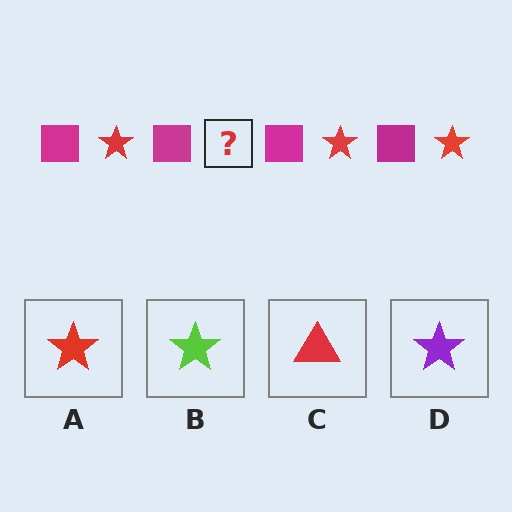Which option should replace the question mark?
Option A.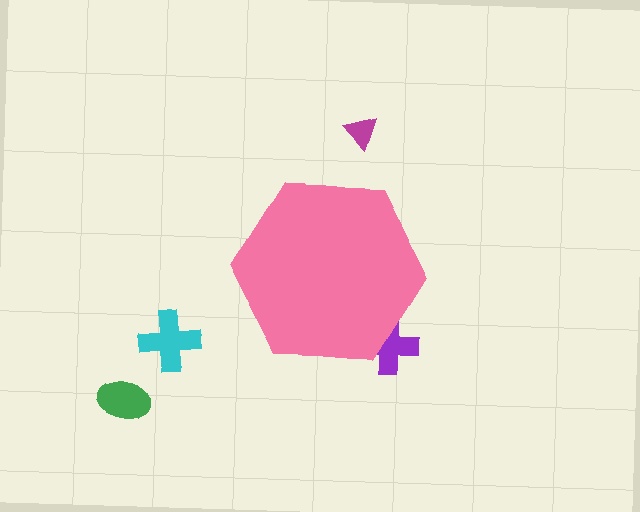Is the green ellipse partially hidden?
No, the green ellipse is fully visible.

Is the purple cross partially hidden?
Yes, the purple cross is partially hidden behind the pink hexagon.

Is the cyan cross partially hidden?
No, the cyan cross is fully visible.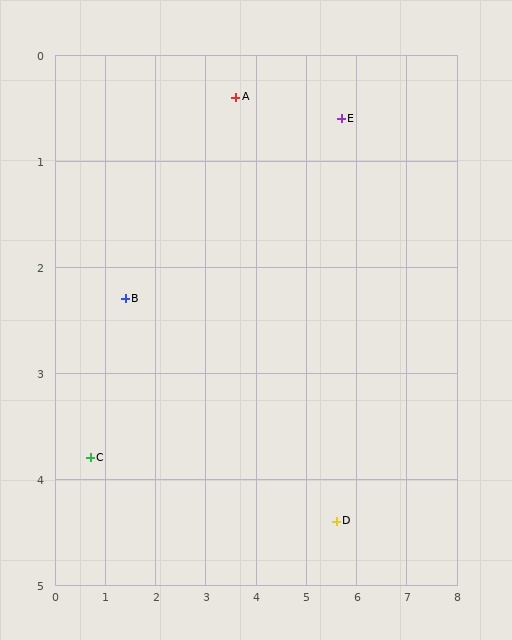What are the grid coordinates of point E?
Point E is at approximately (5.7, 0.6).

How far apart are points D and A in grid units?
Points D and A are about 4.5 grid units apart.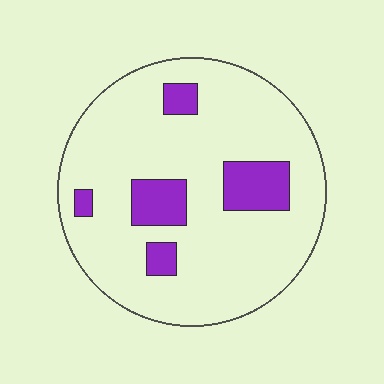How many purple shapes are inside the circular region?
5.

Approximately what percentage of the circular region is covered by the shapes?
Approximately 15%.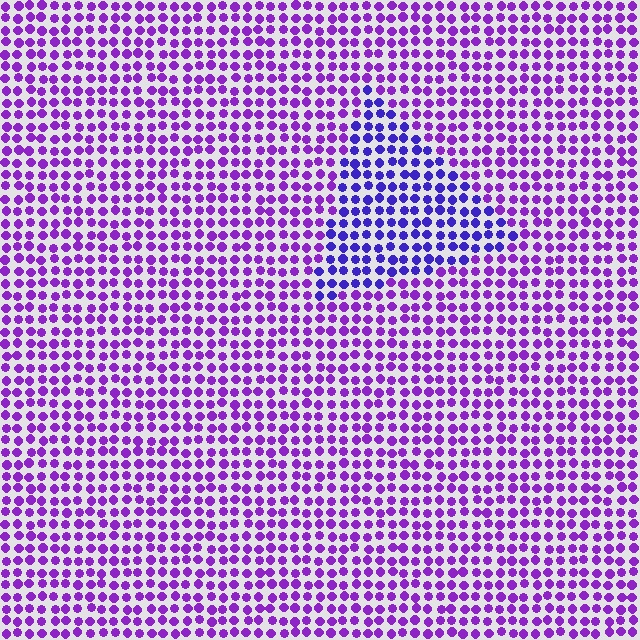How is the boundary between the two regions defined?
The boundary is defined purely by a slight shift in hue (about 30 degrees). Spacing, size, and orientation are identical on both sides.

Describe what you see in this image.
The image is filled with small purple elements in a uniform arrangement. A triangle-shaped region is visible where the elements are tinted to a slightly different hue, forming a subtle color boundary.